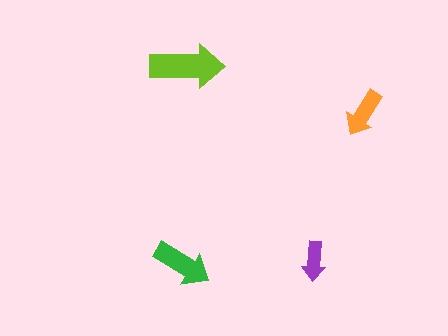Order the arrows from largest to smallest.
the lime one, the green one, the orange one, the purple one.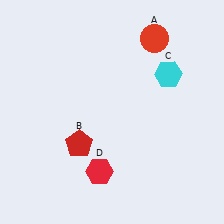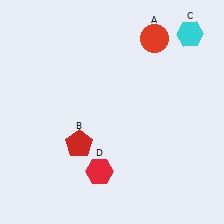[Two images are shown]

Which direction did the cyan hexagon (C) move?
The cyan hexagon (C) moved up.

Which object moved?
The cyan hexagon (C) moved up.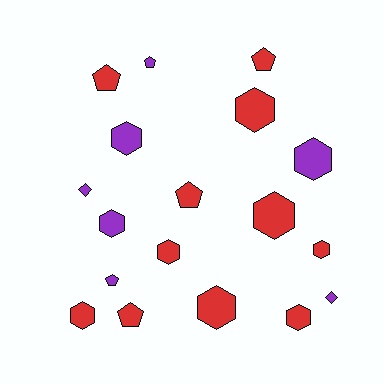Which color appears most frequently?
Red, with 11 objects.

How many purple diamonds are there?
There are 2 purple diamonds.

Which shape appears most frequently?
Hexagon, with 10 objects.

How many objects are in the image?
There are 18 objects.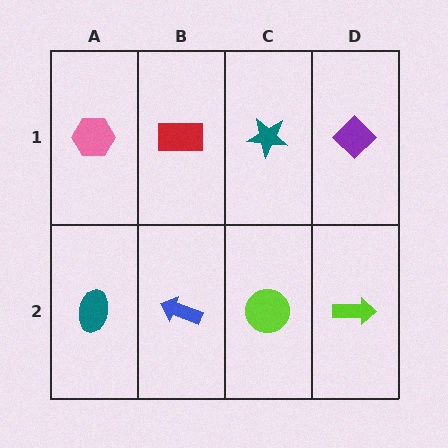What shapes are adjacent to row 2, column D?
A purple diamond (row 1, column D), a lime circle (row 2, column C).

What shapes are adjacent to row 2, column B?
A red rectangle (row 1, column B), a teal ellipse (row 2, column A), a lime circle (row 2, column C).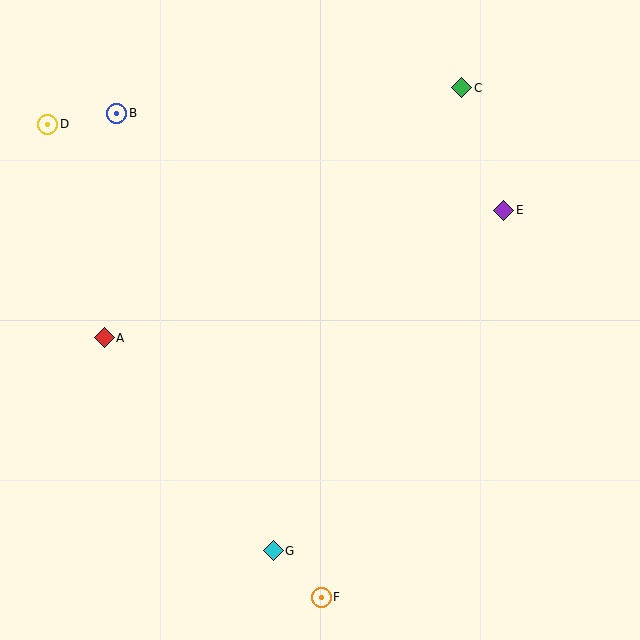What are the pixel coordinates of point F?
Point F is at (321, 597).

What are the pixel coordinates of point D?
Point D is at (48, 124).